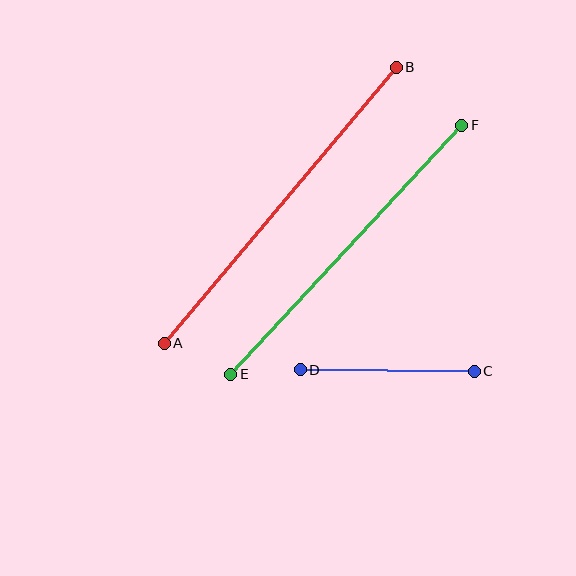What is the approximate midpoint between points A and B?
The midpoint is at approximately (280, 205) pixels.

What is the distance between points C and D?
The distance is approximately 174 pixels.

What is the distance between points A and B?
The distance is approximately 361 pixels.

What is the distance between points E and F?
The distance is approximately 340 pixels.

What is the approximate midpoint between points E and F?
The midpoint is at approximately (346, 250) pixels.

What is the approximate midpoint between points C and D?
The midpoint is at approximately (387, 371) pixels.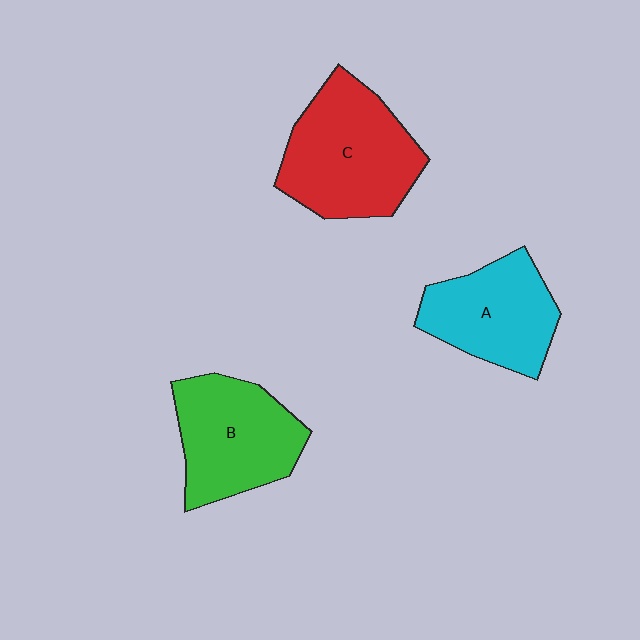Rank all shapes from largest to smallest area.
From largest to smallest: C (red), B (green), A (cyan).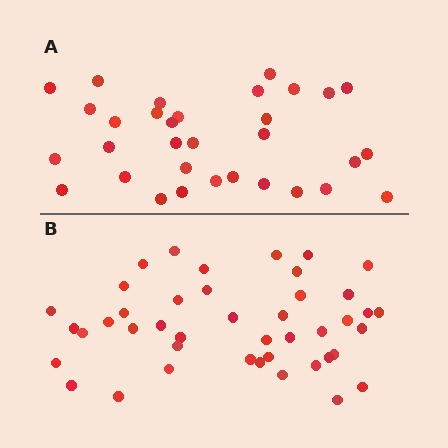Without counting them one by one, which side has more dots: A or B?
Region B (the bottom region) has more dots.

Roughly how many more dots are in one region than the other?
Region B has roughly 12 or so more dots than region A.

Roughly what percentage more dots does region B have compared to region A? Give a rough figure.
About 35% more.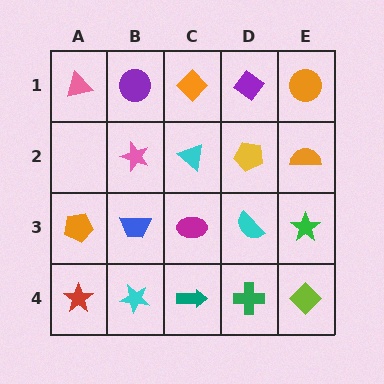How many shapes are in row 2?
4 shapes.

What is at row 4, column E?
A lime diamond.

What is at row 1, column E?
An orange circle.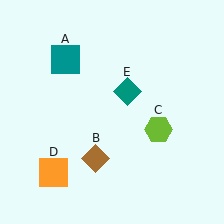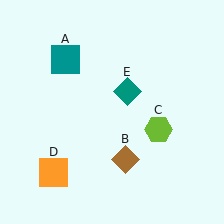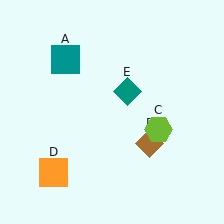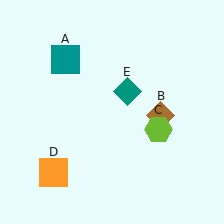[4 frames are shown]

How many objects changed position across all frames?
1 object changed position: brown diamond (object B).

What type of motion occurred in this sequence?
The brown diamond (object B) rotated counterclockwise around the center of the scene.